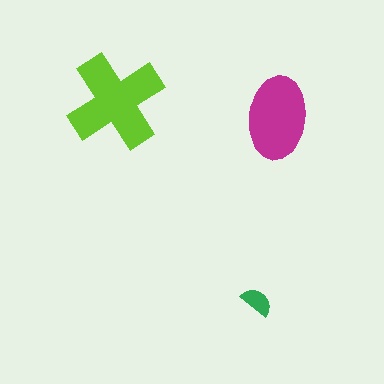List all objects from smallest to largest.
The green semicircle, the magenta ellipse, the lime cross.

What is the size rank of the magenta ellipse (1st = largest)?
2nd.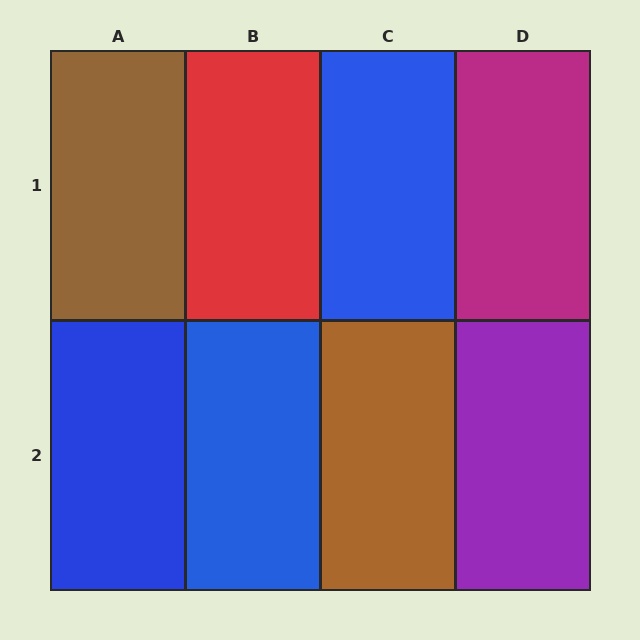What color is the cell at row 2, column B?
Blue.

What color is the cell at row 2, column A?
Blue.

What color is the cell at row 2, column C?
Brown.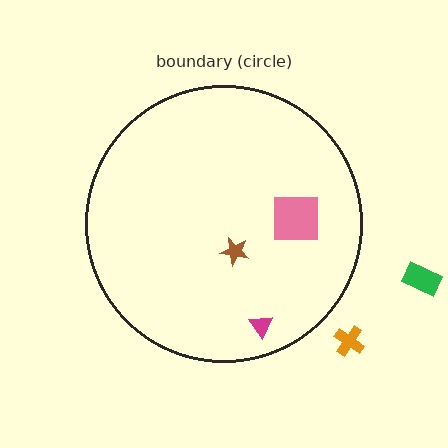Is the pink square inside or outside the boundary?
Inside.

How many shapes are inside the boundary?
3 inside, 2 outside.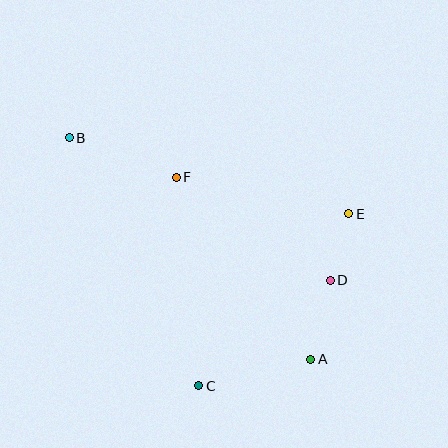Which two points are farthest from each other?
Points A and B are farthest from each other.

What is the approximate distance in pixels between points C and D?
The distance between C and D is approximately 169 pixels.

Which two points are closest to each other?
Points D and E are closest to each other.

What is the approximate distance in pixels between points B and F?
The distance between B and F is approximately 114 pixels.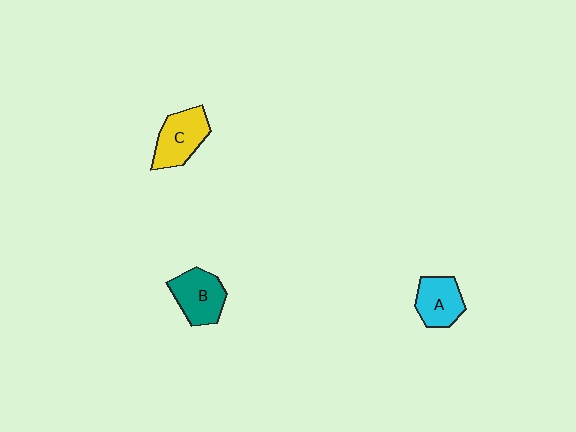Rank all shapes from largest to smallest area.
From largest to smallest: C (yellow), B (teal), A (cyan).